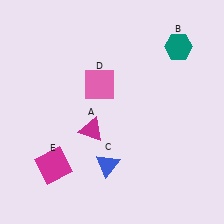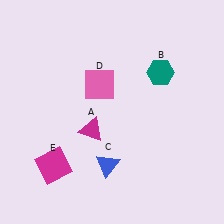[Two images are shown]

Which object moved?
The teal hexagon (B) moved down.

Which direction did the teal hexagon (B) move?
The teal hexagon (B) moved down.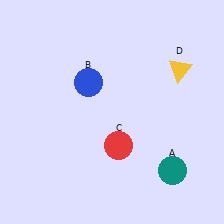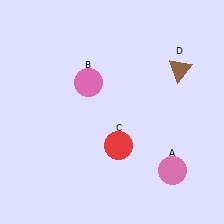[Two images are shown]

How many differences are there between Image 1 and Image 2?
There are 3 differences between the two images.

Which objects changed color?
A changed from teal to pink. B changed from blue to pink. D changed from yellow to brown.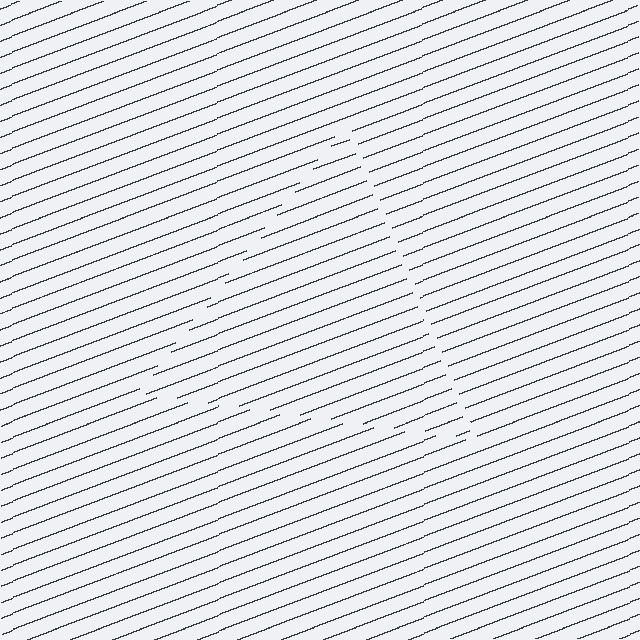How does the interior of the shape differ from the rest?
The interior of the shape contains the same grating, shifted by half a period — the contour is defined by the phase discontinuity where line-ends from the inner and outer gratings abut.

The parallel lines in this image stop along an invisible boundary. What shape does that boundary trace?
An illusory triangle. The interior of the shape contains the same grating, shifted by half a period — the contour is defined by the phase discontinuity where line-ends from the inner and outer gratings abut.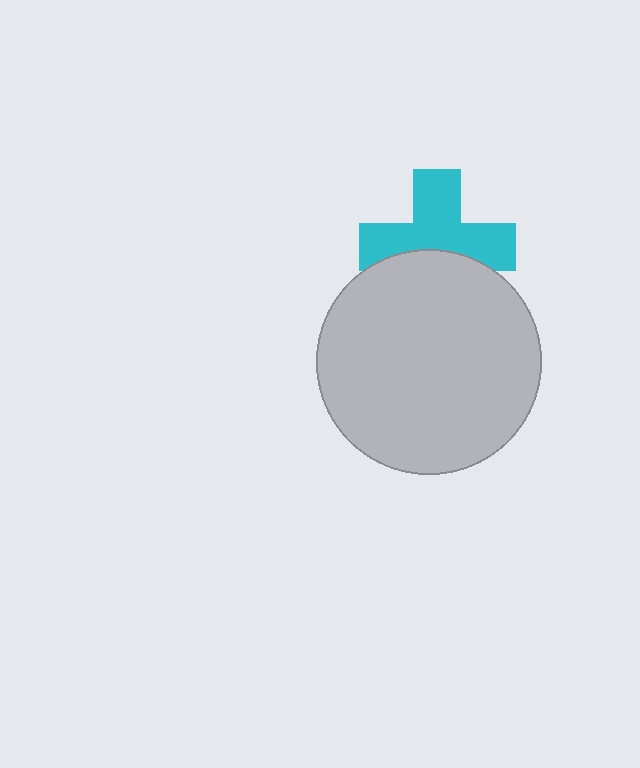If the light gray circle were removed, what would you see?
You would see the complete cyan cross.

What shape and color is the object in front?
The object in front is a light gray circle.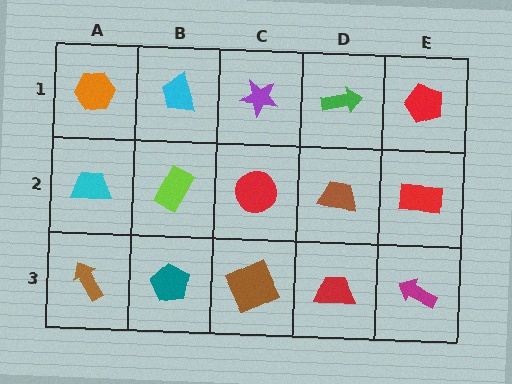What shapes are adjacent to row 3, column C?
A red circle (row 2, column C), a teal pentagon (row 3, column B), a red trapezoid (row 3, column D).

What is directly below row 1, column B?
A lime rectangle.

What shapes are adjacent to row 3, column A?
A cyan trapezoid (row 2, column A), a teal pentagon (row 3, column B).